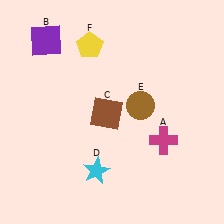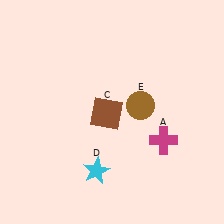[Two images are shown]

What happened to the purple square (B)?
The purple square (B) was removed in Image 2. It was in the top-left area of Image 1.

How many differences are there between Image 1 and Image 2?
There are 2 differences between the two images.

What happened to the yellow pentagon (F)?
The yellow pentagon (F) was removed in Image 2. It was in the top-left area of Image 1.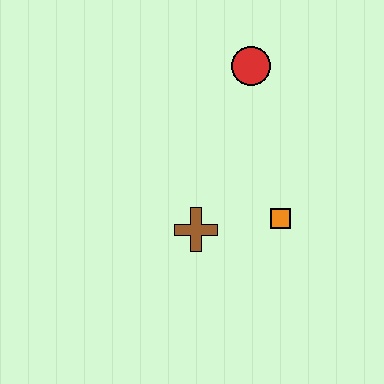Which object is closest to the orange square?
The brown cross is closest to the orange square.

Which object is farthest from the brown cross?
The red circle is farthest from the brown cross.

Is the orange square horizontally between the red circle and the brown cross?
No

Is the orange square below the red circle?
Yes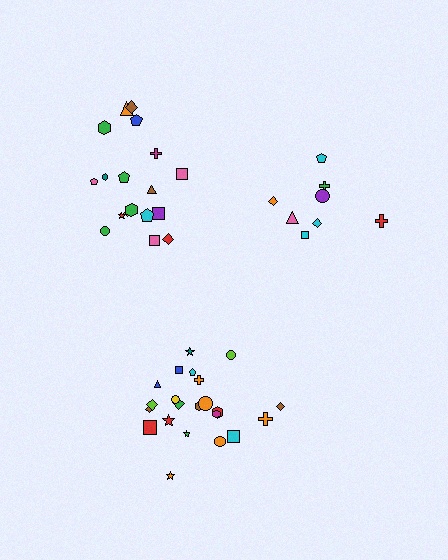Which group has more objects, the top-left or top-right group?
The top-left group.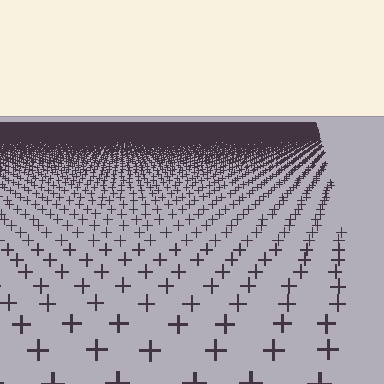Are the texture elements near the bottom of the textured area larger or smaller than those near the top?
Larger. Near the bottom, elements are closer to the viewer and appear at a bigger on-screen size.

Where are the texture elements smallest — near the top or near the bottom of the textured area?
Near the top.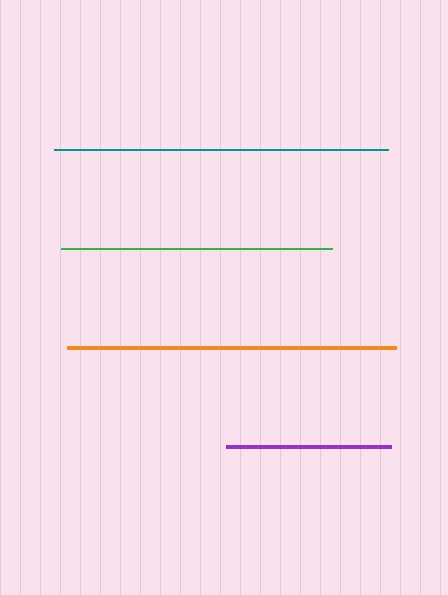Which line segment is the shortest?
The purple line is the shortest at approximately 166 pixels.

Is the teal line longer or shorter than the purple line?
The teal line is longer than the purple line.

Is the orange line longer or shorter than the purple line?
The orange line is longer than the purple line.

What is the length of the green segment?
The green segment is approximately 271 pixels long.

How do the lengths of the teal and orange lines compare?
The teal and orange lines are approximately the same length.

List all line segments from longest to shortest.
From longest to shortest: teal, orange, green, purple.